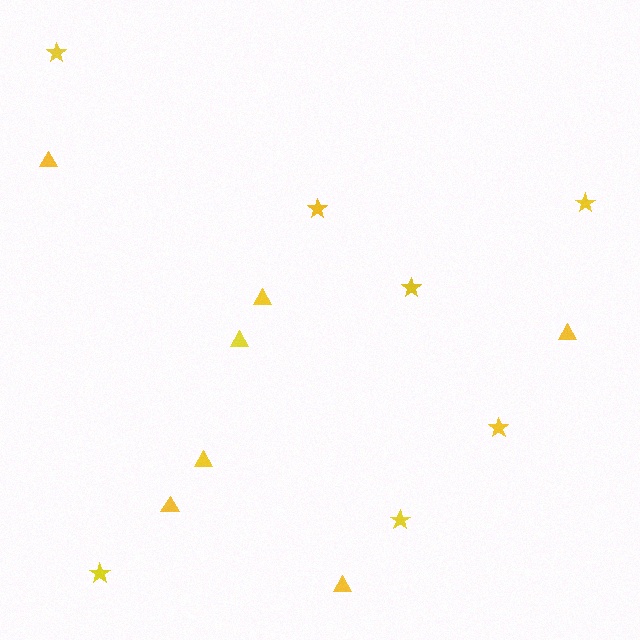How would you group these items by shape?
There are 2 groups: one group of stars (7) and one group of triangles (7).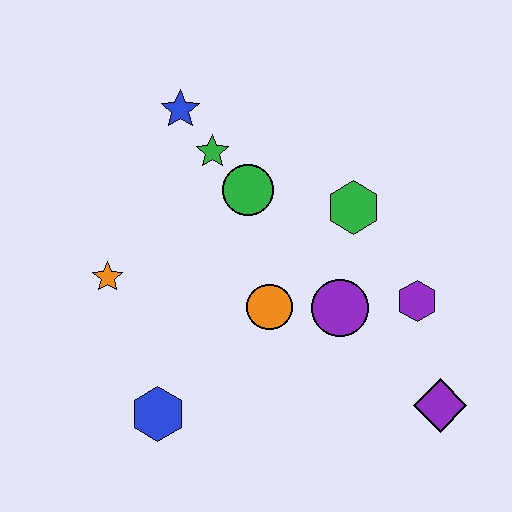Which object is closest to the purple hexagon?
The purple circle is closest to the purple hexagon.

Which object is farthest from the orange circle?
The blue star is farthest from the orange circle.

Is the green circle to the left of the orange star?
No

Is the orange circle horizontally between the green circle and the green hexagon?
Yes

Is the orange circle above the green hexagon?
No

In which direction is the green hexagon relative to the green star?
The green hexagon is to the right of the green star.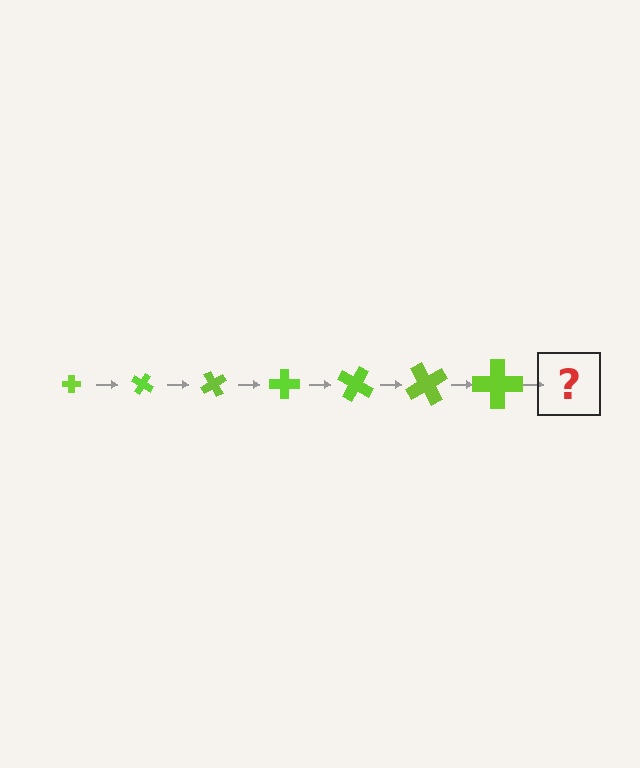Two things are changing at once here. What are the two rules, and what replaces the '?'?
The two rules are that the cross grows larger each step and it rotates 30 degrees each step. The '?' should be a cross, larger than the previous one and rotated 210 degrees from the start.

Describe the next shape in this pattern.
It should be a cross, larger than the previous one and rotated 210 degrees from the start.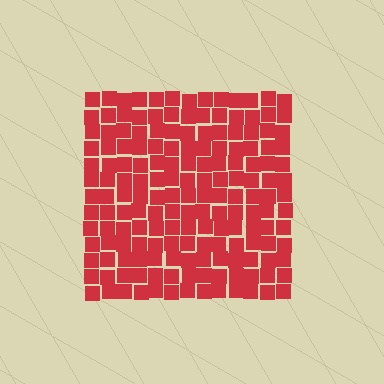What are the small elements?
The small elements are squares.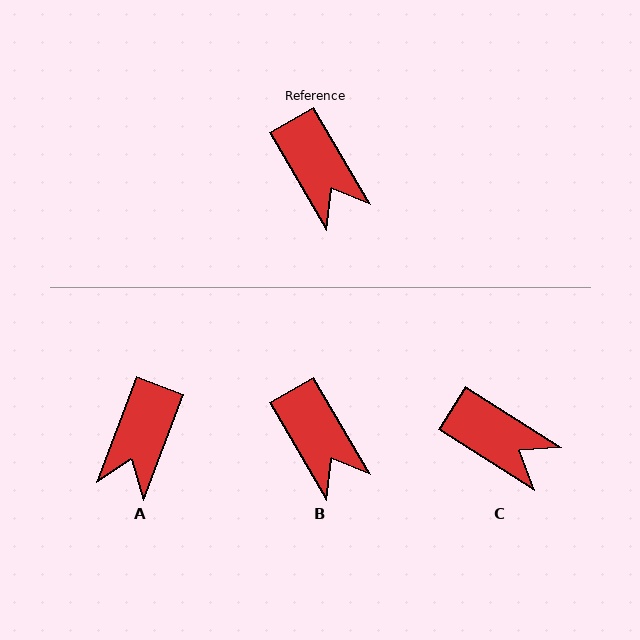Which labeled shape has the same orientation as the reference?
B.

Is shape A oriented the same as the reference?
No, it is off by about 51 degrees.